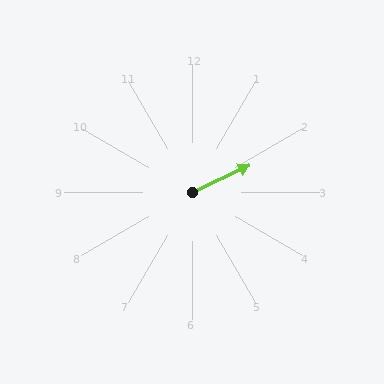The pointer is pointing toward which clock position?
Roughly 2 o'clock.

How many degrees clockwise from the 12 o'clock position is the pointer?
Approximately 65 degrees.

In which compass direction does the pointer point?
Northeast.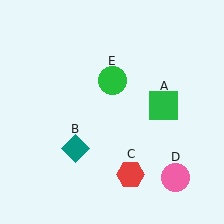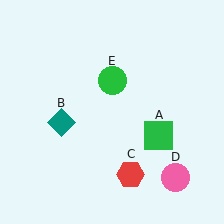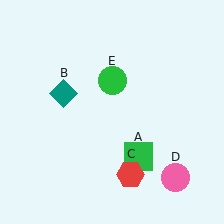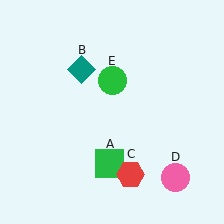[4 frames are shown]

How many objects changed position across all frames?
2 objects changed position: green square (object A), teal diamond (object B).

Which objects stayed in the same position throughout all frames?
Red hexagon (object C) and pink circle (object D) and green circle (object E) remained stationary.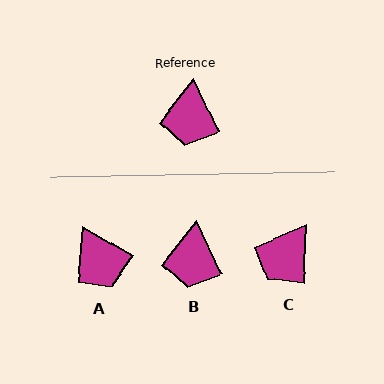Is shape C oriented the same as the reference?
No, it is off by about 28 degrees.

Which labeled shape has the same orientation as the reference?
B.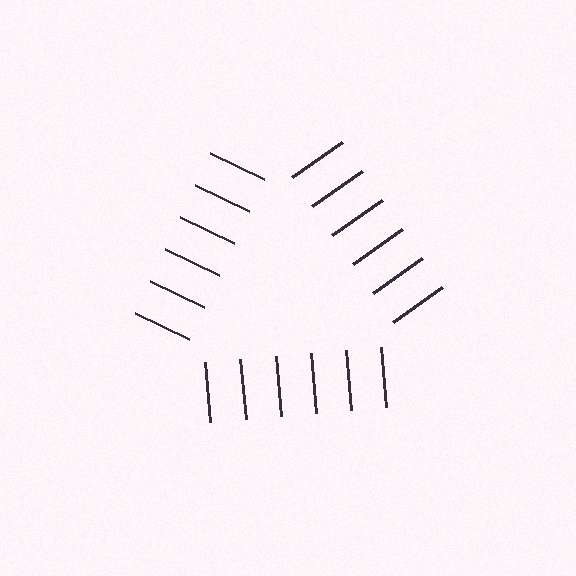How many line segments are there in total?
18 — 6 along each of the 3 edges.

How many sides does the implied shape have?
3 sides — the line-ends trace a triangle.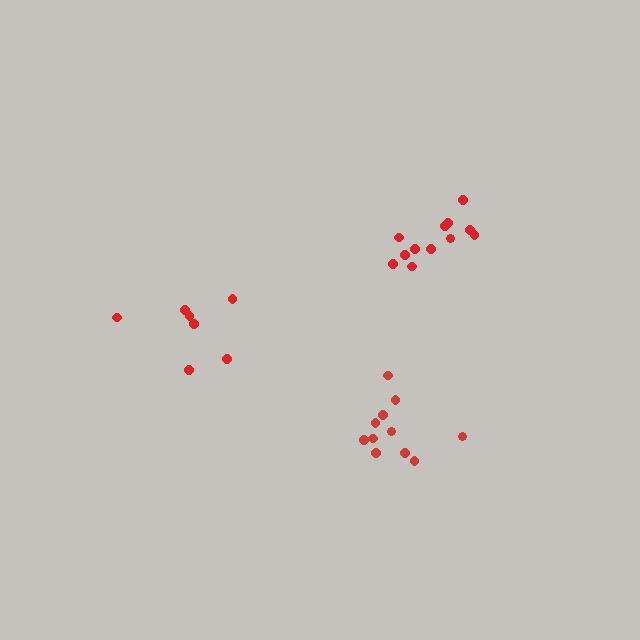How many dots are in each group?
Group 1: 7 dots, Group 2: 12 dots, Group 3: 11 dots (30 total).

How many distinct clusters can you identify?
There are 3 distinct clusters.